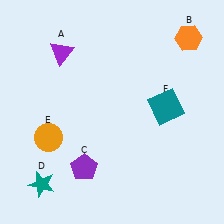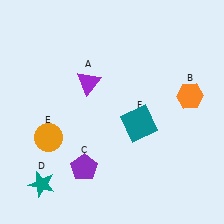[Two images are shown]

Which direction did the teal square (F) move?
The teal square (F) moved left.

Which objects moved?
The objects that moved are: the purple triangle (A), the orange hexagon (B), the teal square (F).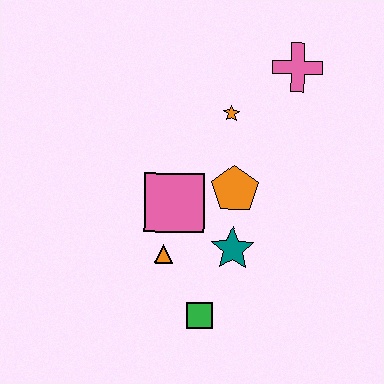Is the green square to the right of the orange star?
No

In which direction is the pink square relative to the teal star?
The pink square is to the left of the teal star.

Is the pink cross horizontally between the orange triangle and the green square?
No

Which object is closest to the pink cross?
The orange star is closest to the pink cross.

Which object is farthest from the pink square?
The pink cross is farthest from the pink square.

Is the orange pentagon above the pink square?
Yes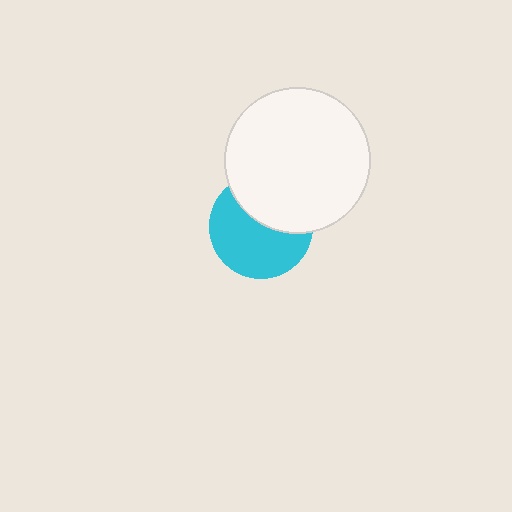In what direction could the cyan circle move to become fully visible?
The cyan circle could move down. That would shift it out from behind the white circle entirely.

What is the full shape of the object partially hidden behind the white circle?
The partially hidden object is a cyan circle.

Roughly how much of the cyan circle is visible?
About half of it is visible (roughly 60%).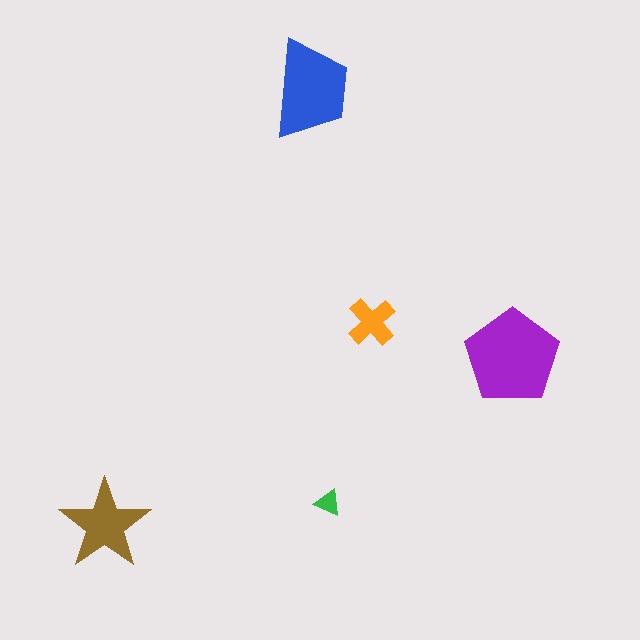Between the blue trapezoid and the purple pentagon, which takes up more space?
The purple pentagon.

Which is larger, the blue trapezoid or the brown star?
The blue trapezoid.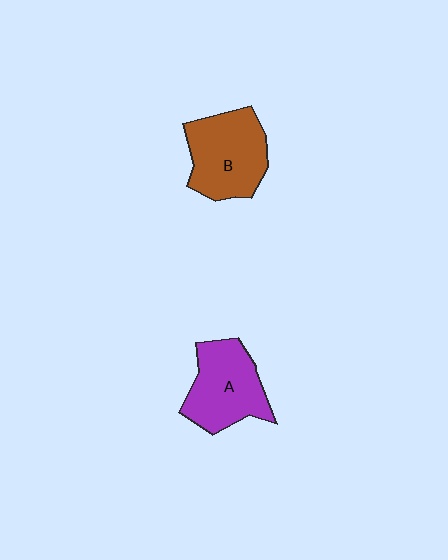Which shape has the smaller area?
Shape A (purple).